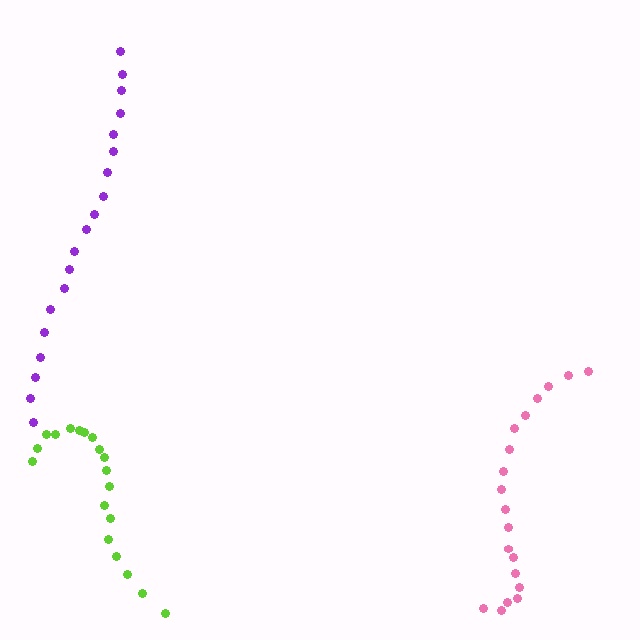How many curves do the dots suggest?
There are 3 distinct paths.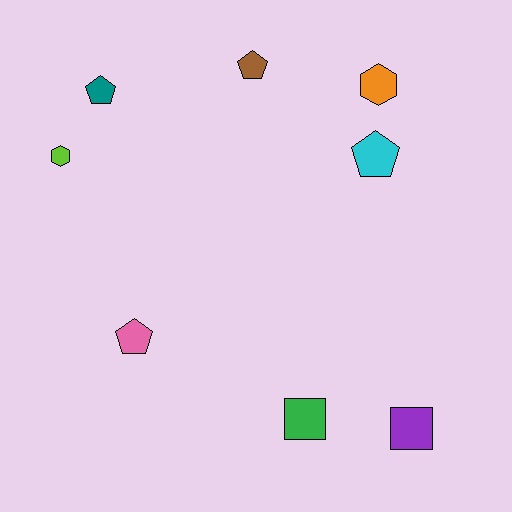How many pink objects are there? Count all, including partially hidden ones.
There is 1 pink object.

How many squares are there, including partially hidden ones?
There are 2 squares.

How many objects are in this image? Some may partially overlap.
There are 8 objects.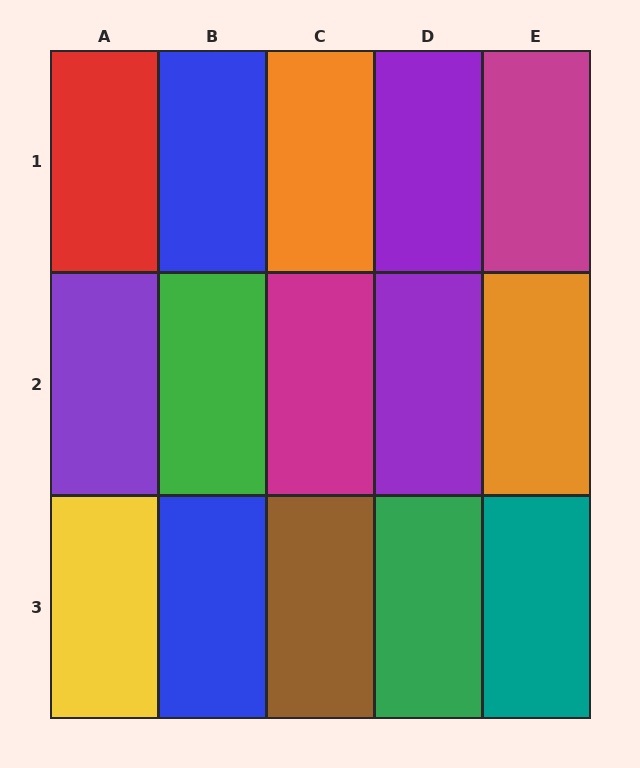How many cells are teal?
1 cell is teal.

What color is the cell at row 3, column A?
Yellow.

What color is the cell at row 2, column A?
Purple.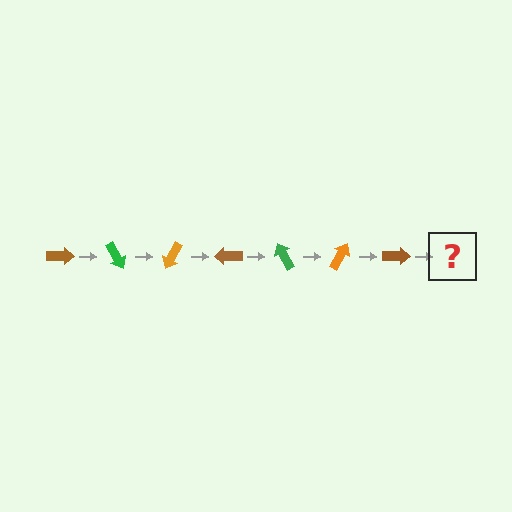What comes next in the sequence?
The next element should be a green arrow, rotated 420 degrees from the start.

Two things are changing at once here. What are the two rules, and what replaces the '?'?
The two rules are that it rotates 60 degrees each step and the color cycles through brown, green, and orange. The '?' should be a green arrow, rotated 420 degrees from the start.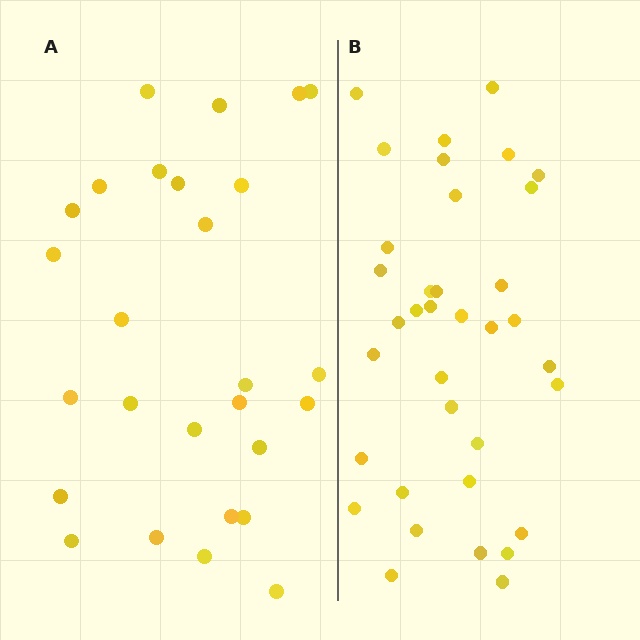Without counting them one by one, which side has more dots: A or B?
Region B (the right region) has more dots.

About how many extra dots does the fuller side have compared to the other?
Region B has roughly 8 or so more dots than region A.